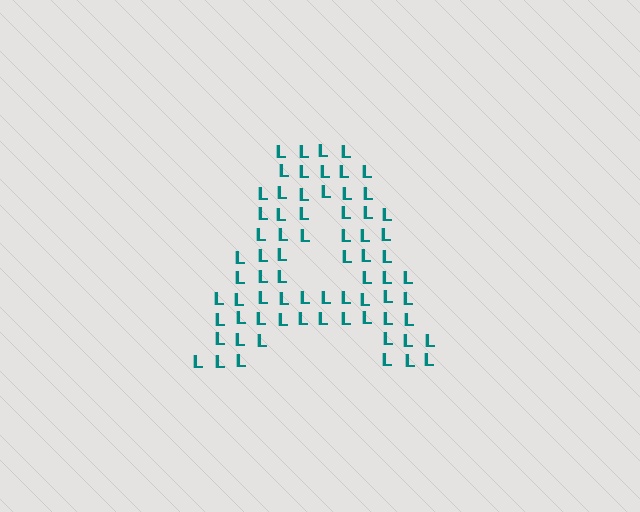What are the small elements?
The small elements are letter L's.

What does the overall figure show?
The overall figure shows the letter A.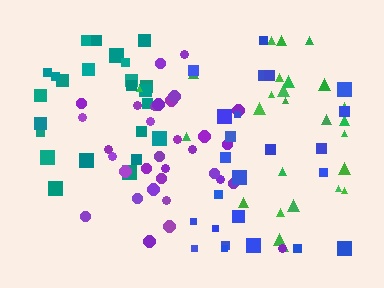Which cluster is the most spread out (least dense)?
Blue.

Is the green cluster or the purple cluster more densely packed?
Purple.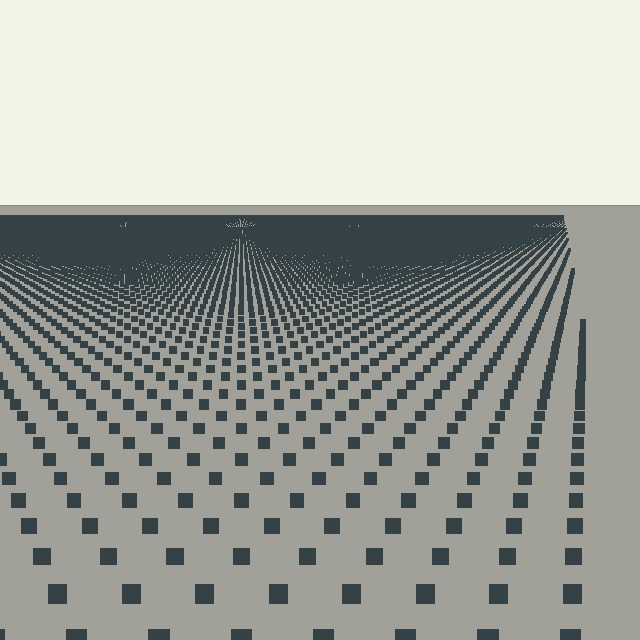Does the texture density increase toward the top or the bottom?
Density increases toward the top.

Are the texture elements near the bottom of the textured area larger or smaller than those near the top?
Larger. Near the bottom, elements are closer to the viewer and appear at a bigger on-screen size.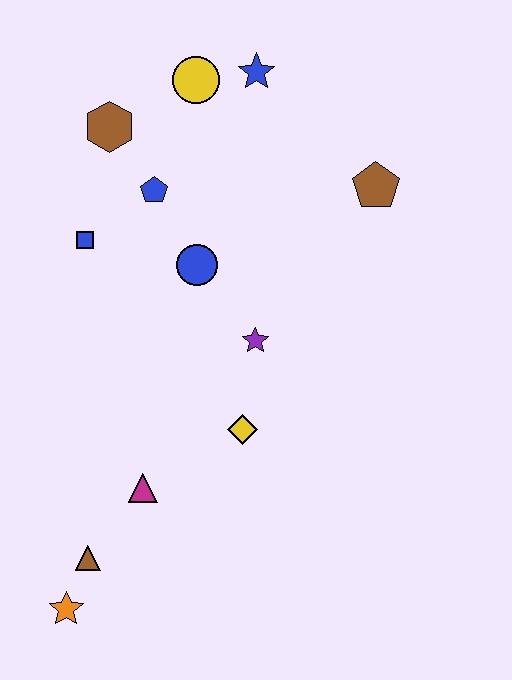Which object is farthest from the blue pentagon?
The orange star is farthest from the blue pentagon.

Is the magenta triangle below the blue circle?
Yes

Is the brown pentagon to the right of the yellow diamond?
Yes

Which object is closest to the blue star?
The yellow circle is closest to the blue star.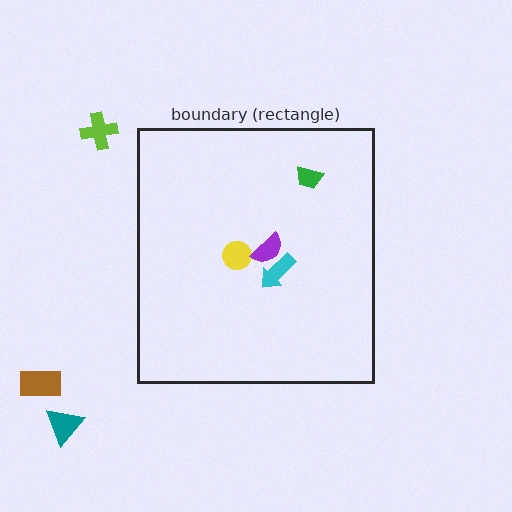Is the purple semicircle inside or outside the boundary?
Inside.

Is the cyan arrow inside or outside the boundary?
Inside.